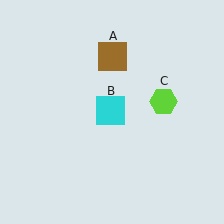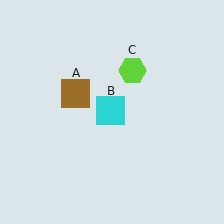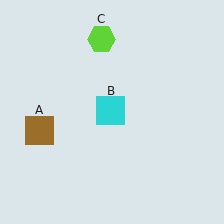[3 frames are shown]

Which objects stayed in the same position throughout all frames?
Cyan square (object B) remained stationary.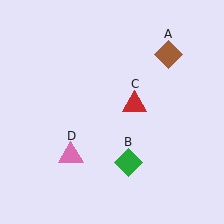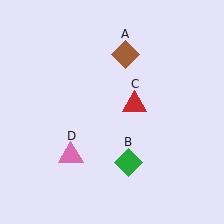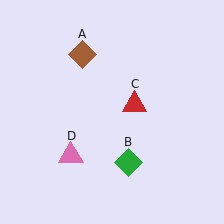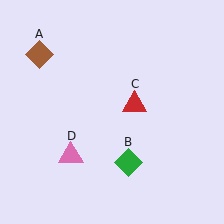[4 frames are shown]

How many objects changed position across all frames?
1 object changed position: brown diamond (object A).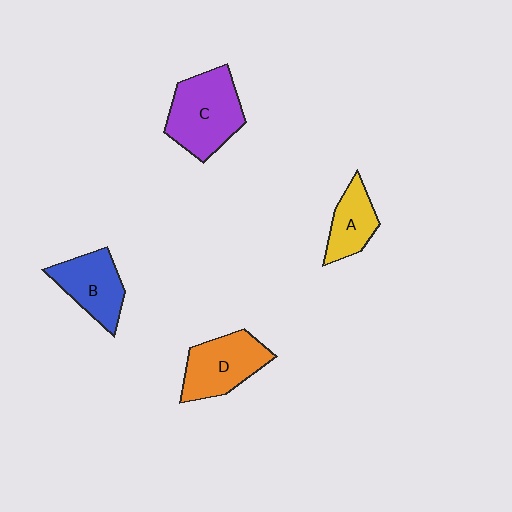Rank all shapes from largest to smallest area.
From largest to smallest: C (purple), D (orange), B (blue), A (yellow).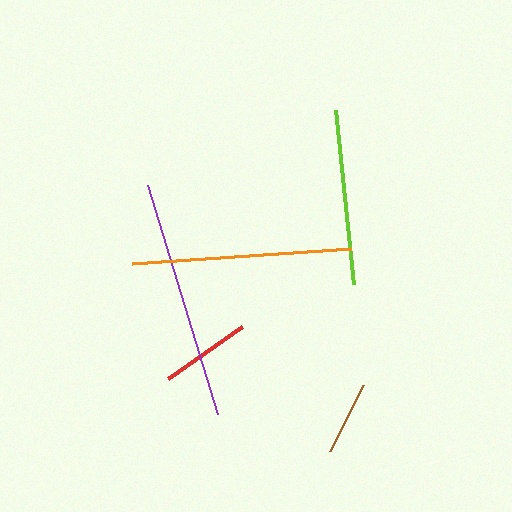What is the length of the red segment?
The red segment is approximately 91 pixels long.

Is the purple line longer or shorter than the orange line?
The purple line is longer than the orange line.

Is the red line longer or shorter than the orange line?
The orange line is longer than the red line.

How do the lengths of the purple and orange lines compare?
The purple and orange lines are approximately the same length.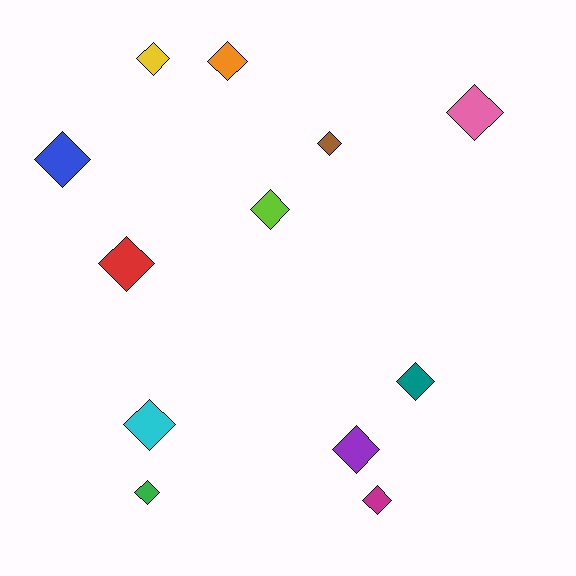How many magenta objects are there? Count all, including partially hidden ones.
There is 1 magenta object.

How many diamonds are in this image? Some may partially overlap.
There are 12 diamonds.